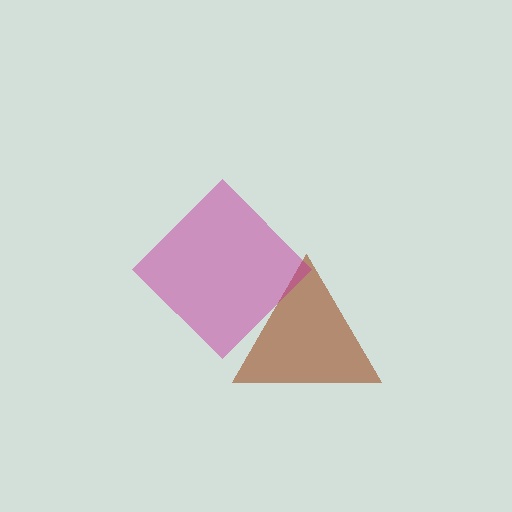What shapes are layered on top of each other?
The layered shapes are: a brown triangle, a magenta diamond.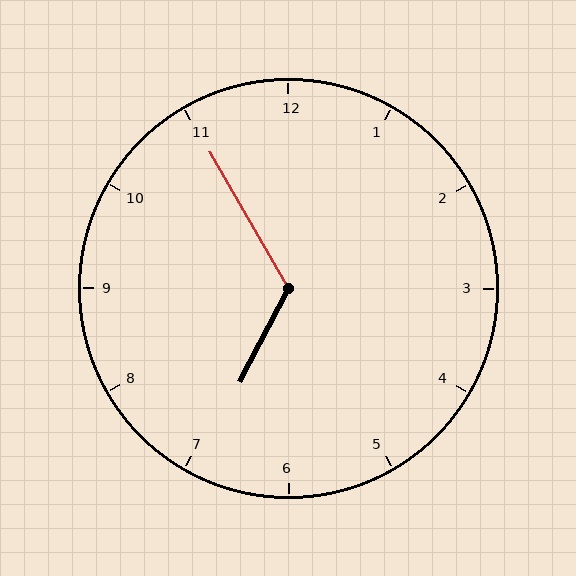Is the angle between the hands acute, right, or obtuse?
It is obtuse.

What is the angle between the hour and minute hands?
Approximately 122 degrees.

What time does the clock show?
6:55.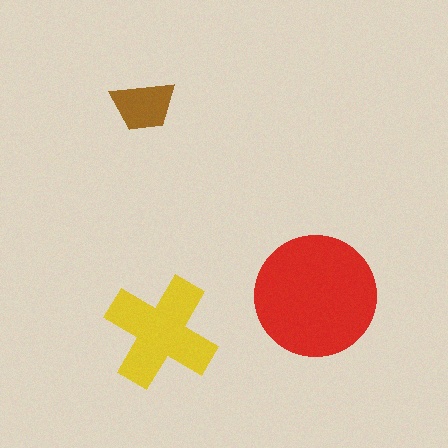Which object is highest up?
The brown trapezoid is topmost.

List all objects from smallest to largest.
The brown trapezoid, the yellow cross, the red circle.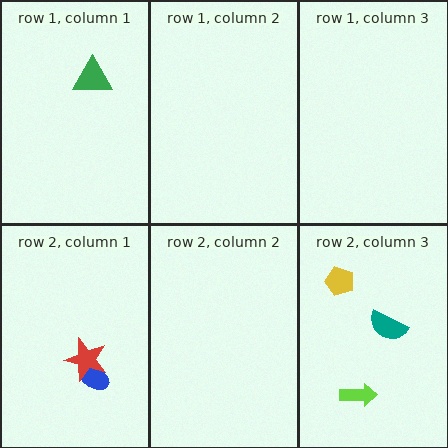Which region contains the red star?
The row 2, column 1 region.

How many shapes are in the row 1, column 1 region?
1.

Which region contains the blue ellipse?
The row 2, column 1 region.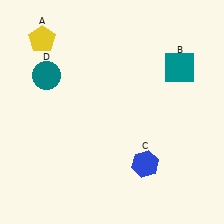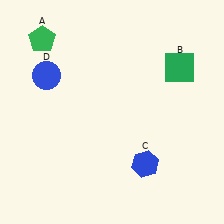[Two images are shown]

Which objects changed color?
A changed from yellow to green. B changed from teal to green. D changed from teal to blue.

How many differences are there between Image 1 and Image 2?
There are 3 differences between the two images.